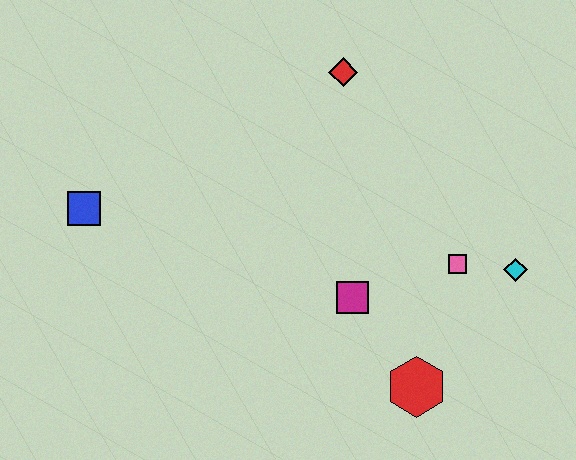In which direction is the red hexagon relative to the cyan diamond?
The red hexagon is below the cyan diamond.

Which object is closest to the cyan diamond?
The pink square is closest to the cyan diamond.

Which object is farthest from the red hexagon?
The blue square is farthest from the red hexagon.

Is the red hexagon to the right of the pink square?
No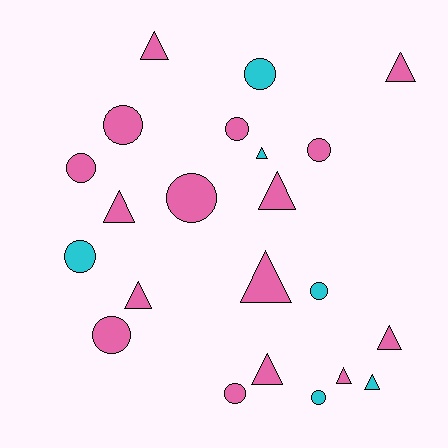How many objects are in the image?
There are 22 objects.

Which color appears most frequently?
Pink, with 16 objects.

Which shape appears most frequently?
Triangle, with 11 objects.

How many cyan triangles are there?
There are 2 cyan triangles.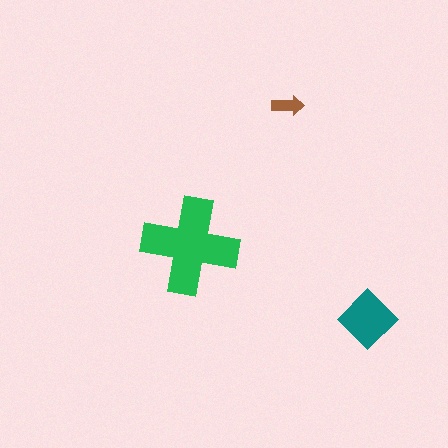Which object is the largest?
The green cross.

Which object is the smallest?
The brown arrow.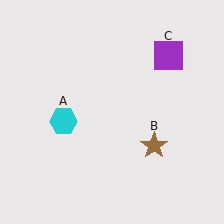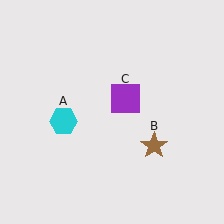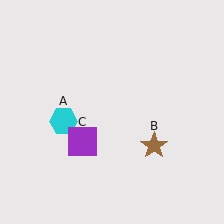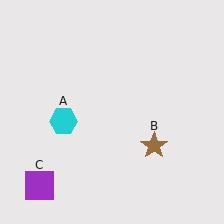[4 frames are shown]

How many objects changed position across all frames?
1 object changed position: purple square (object C).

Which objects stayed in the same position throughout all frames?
Cyan hexagon (object A) and brown star (object B) remained stationary.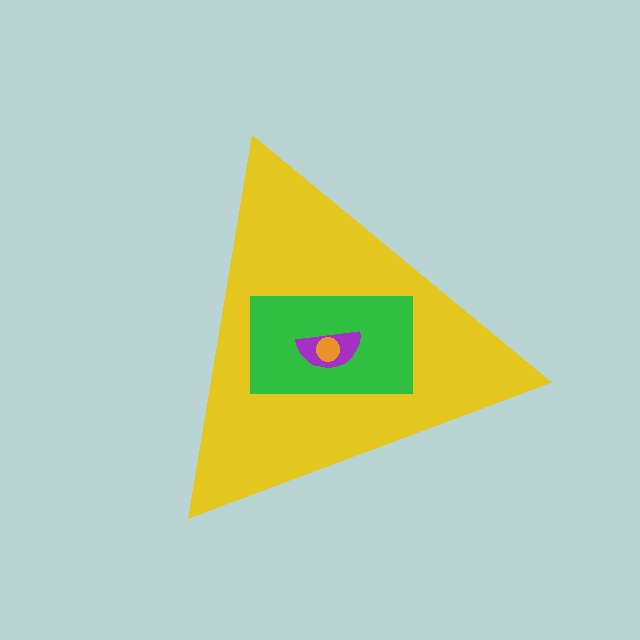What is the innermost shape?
The orange circle.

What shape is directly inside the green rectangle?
The purple semicircle.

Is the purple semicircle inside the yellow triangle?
Yes.